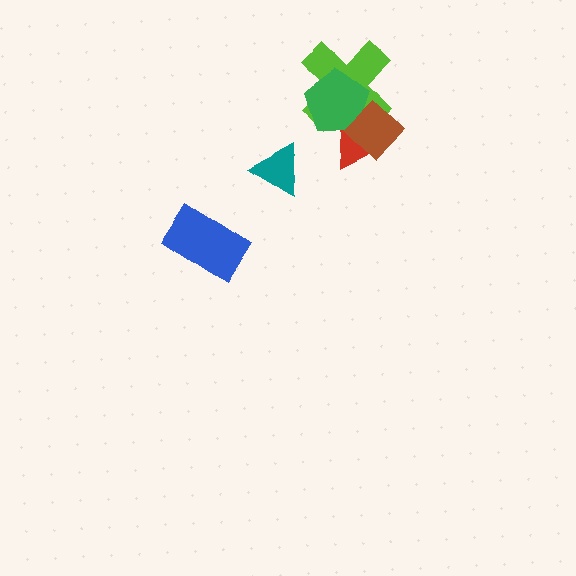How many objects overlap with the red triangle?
3 objects overlap with the red triangle.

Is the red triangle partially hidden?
Yes, it is partially covered by another shape.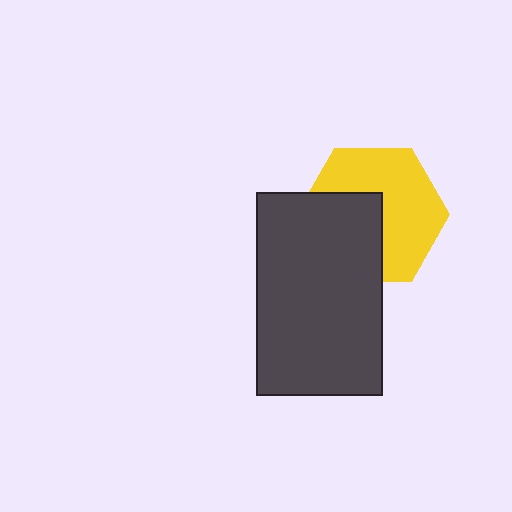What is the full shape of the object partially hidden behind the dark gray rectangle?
The partially hidden object is a yellow hexagon.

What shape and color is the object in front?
The object in front is a dark gray rectangle.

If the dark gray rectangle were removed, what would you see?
You would see the complete yellow hexagon.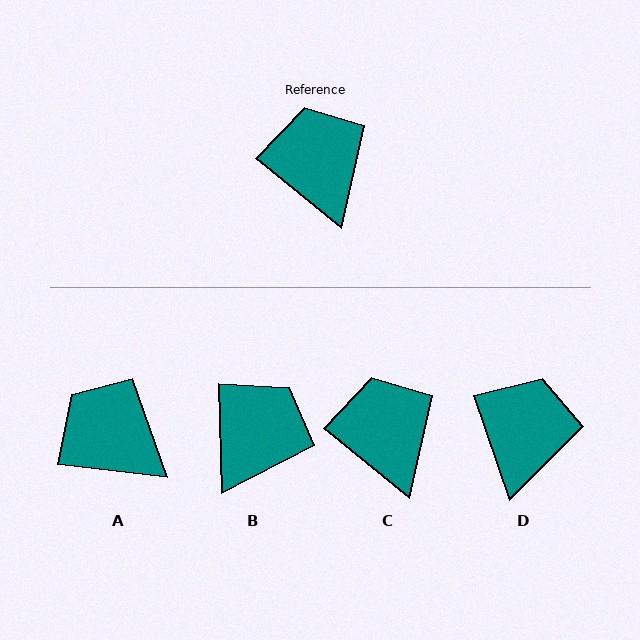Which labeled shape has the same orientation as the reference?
C.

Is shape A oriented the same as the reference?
No, it is off by about 32 degrees.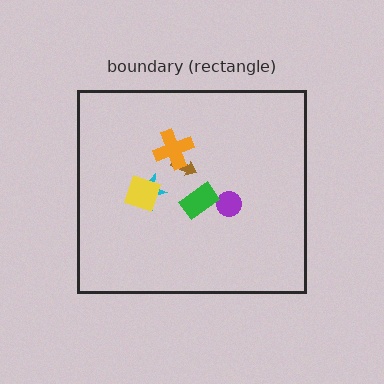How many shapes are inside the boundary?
6 inside, 0 outside.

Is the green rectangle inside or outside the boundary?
Inside.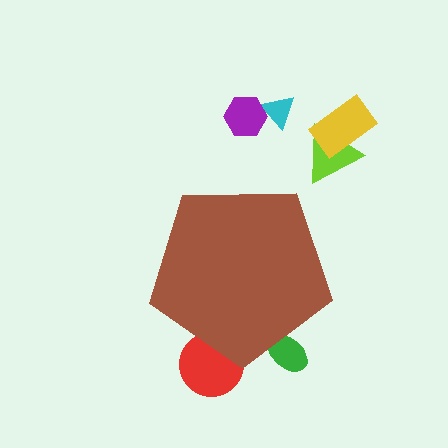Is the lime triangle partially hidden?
No, the lime triangle is fully visible.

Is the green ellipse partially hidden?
Yes, the green ellipse is partially hidden behind the brown pentagon.